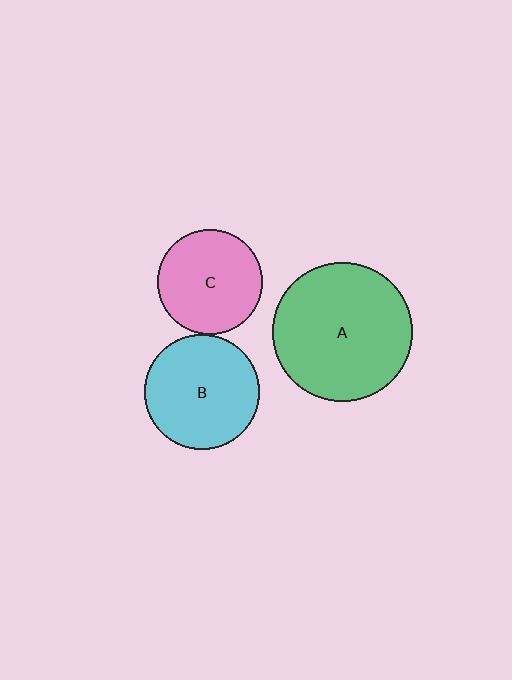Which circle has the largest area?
Circle A (green).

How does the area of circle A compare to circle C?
Approximately 1.7 times.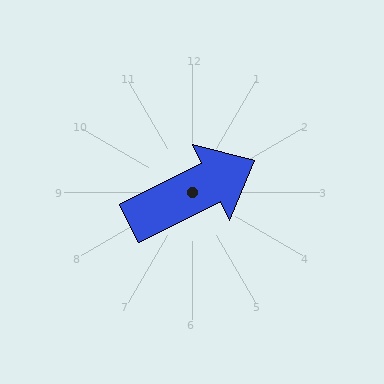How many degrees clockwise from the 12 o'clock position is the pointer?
Approximately 63 degrees.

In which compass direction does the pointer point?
Northeast.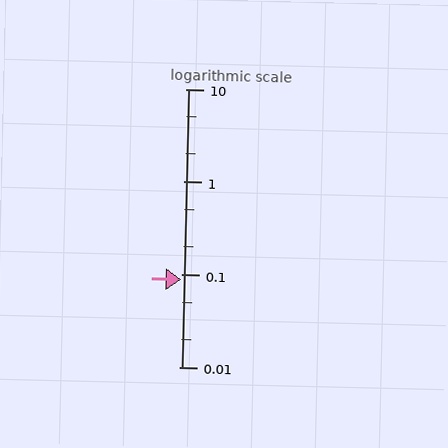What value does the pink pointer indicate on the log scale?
The pointer indicates approximately 0.089.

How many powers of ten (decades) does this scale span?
The scale spans 3 decades, from 0.01 to 10.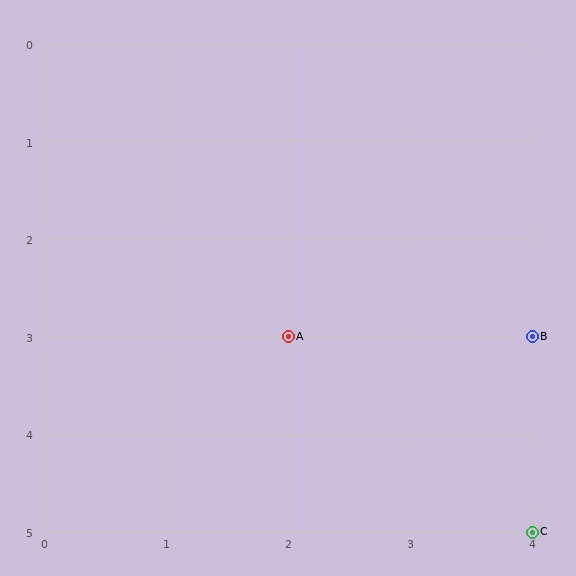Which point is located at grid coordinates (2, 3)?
Point A is at (2, 3).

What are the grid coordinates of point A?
Point A is at grid coordinates (2, 3).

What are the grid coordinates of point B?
Point B is at grid coordinates (4, 3).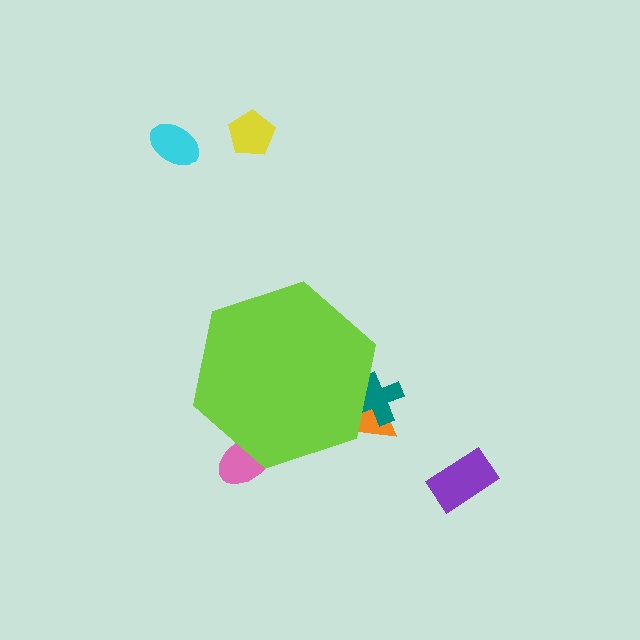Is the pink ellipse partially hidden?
Yes, the pink ellipse is partially hidden behind the lime hexagon.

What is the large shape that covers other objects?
A lime hexagon.